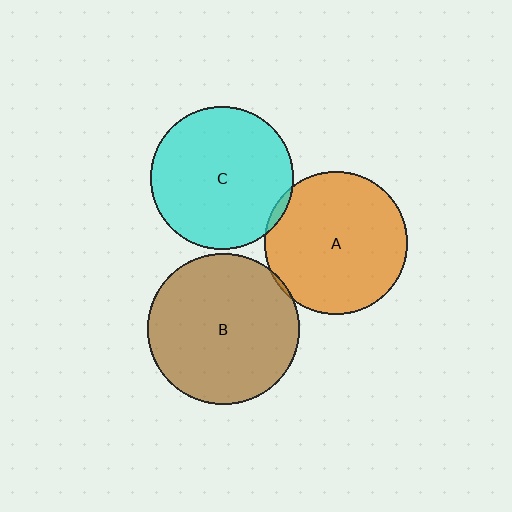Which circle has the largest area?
Circle B (brown).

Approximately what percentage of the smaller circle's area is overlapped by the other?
Approximately 5%.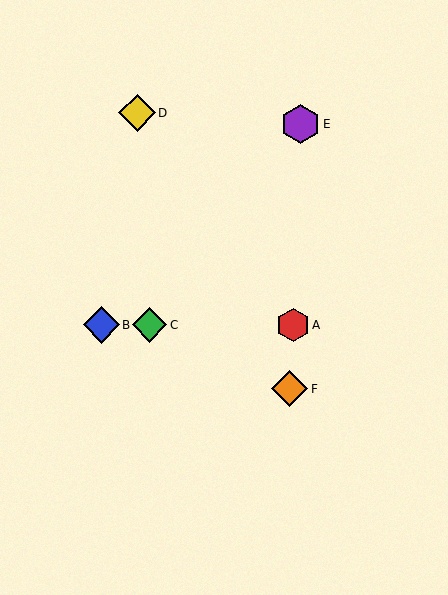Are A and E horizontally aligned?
No, A is at y≈325 and E is at y≈124.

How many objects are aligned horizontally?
3 objects (A, B, C) are aligned horizontally.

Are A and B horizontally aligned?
Yes, both are at y≈325.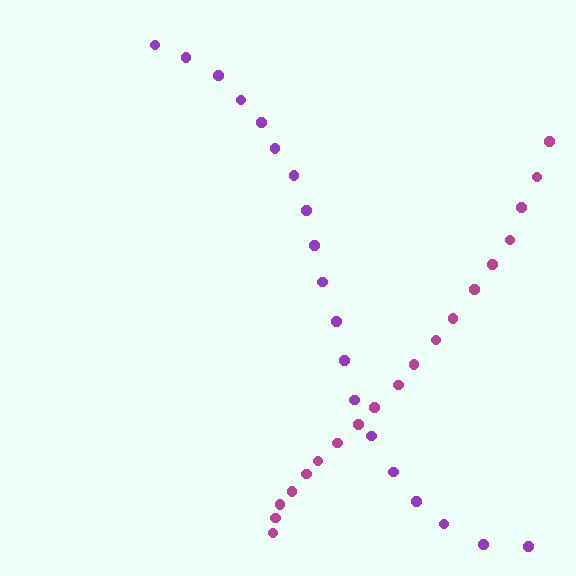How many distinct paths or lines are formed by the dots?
There are 2 distinct paths.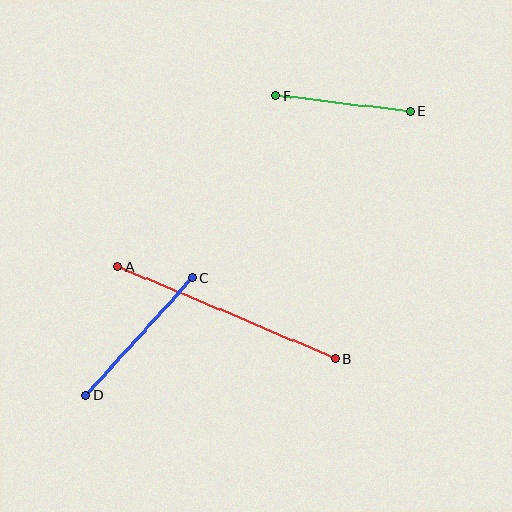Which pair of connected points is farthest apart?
Points A and B are farthest apart.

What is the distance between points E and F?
The distance is approximately 135 pixels.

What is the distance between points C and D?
The distance is approximately 159 pixels.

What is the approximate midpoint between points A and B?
The midpoint is at approximately (227, 313) pixels.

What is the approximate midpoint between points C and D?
The midpoint is at approximately (139, 337) pixels.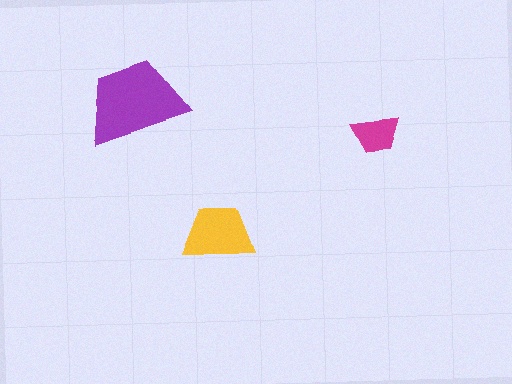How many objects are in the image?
There are 3 objects in the image.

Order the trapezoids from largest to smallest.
the purple one, the yellow one, the magenta one.